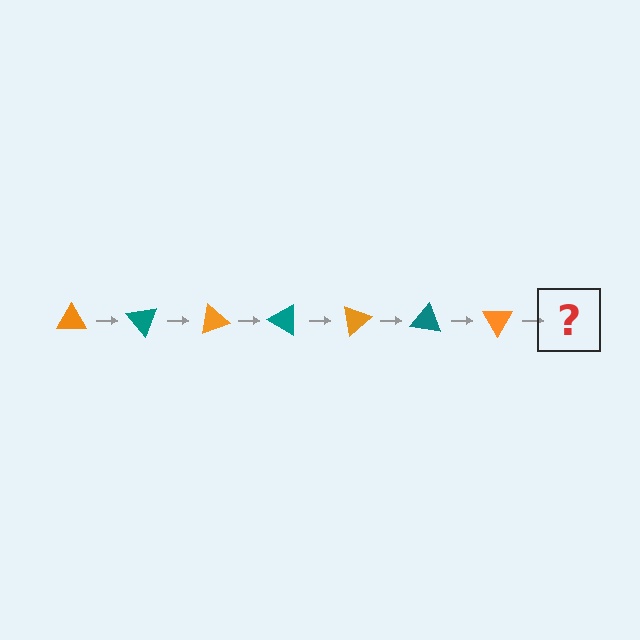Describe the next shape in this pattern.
It should be a teal triangle, rotated 350 degrees from the start.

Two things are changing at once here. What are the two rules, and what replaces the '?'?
The two rules are that it rotates 50 degrees each step and the color cycles through orange and teal. The '?' should be a teal triangle, rotated 350 degrees from the start.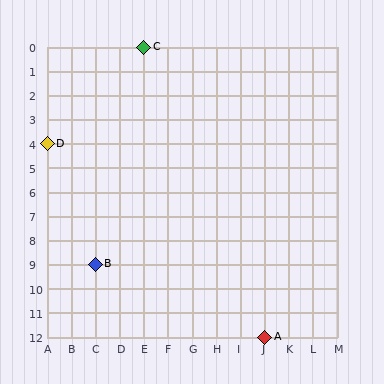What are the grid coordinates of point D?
Point D is at grid coordinates (A, 4).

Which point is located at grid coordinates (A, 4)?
Point D is at (A, 4).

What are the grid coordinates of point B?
Point B is at grid coordinates (C, 9).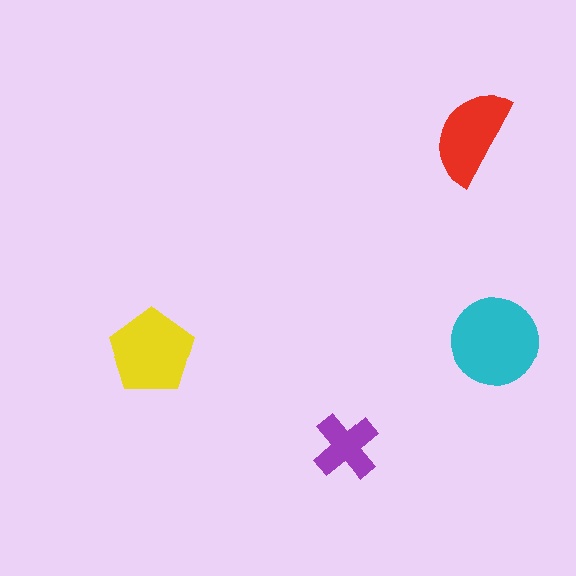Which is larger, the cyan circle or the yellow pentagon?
The cyan circle.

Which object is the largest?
The cyan circle.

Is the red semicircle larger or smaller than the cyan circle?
Smaller.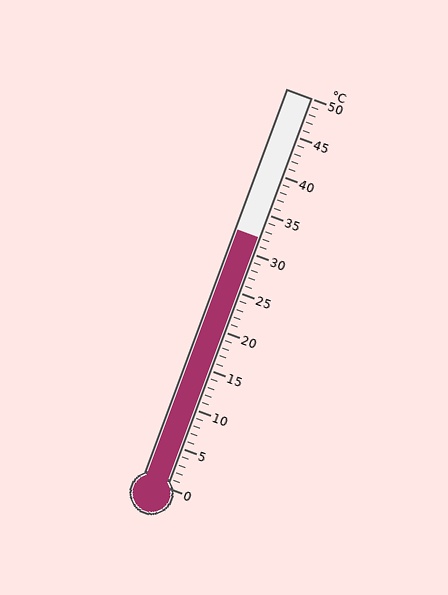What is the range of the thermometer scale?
The thermometer scale ranges from 0°C to 50°C.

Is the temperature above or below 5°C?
The temperature is above 5°C.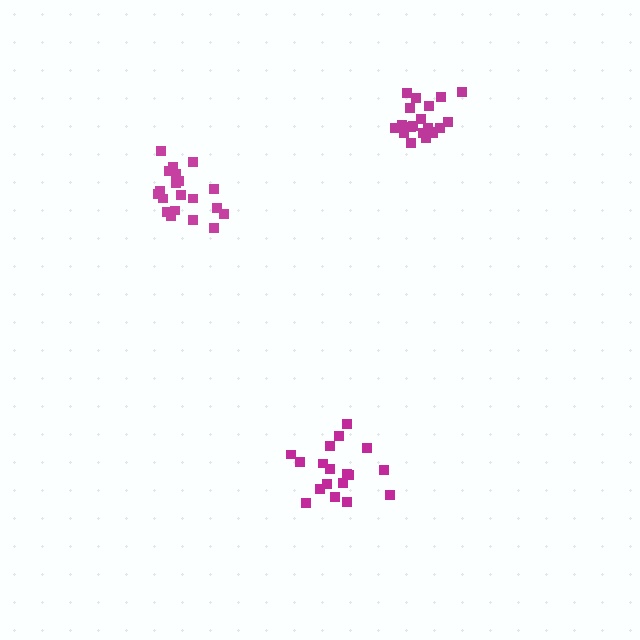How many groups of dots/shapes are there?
There are 3 groups.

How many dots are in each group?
Group 1: 21 dots, Group 2: 20 dots, Group 3: 18 dots (59 total).